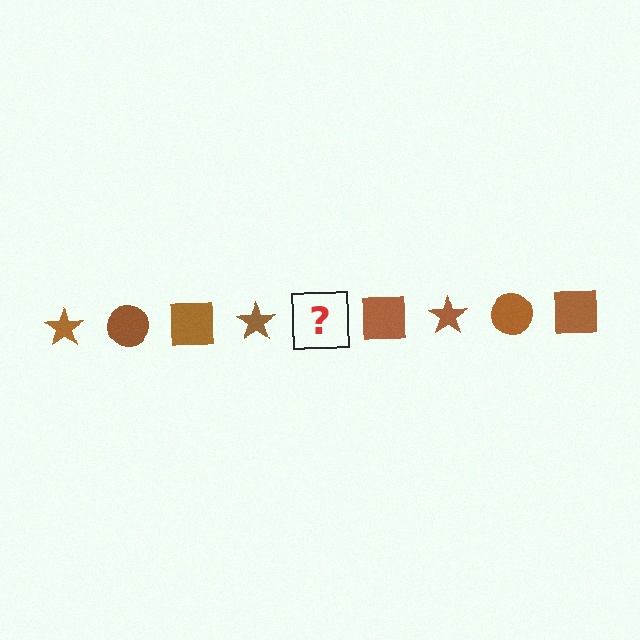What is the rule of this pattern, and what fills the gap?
The rule is that the pattern cycles through star, circle, square shapes in brown. The gap should be filled with a brown circle.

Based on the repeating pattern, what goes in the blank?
The blank should be a brown circle.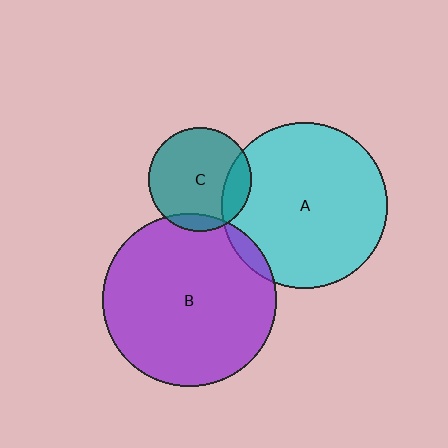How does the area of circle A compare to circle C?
Approximately 2.6 times.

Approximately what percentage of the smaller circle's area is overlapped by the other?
Approximately 5%.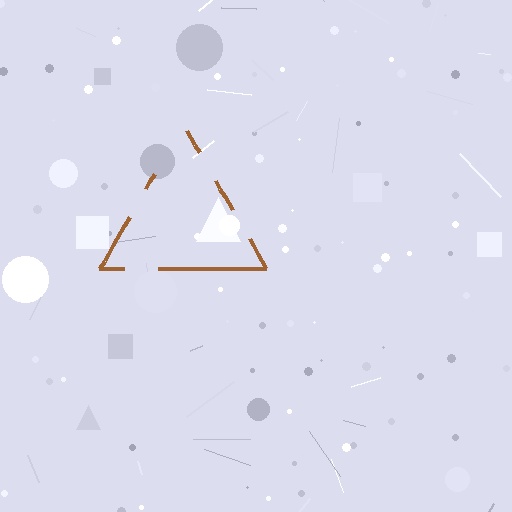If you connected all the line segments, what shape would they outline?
They would outline a triangle.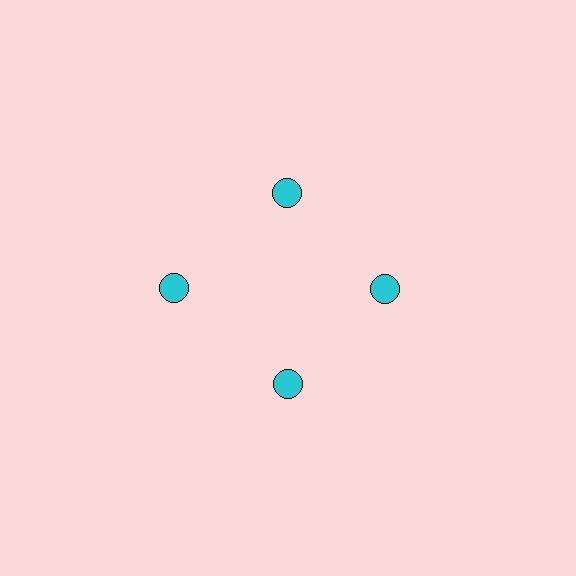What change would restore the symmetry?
The symmetry would be restored by moving it inward, back onto the ring so that all 4 circles sit at equal angles and equal distance from the center.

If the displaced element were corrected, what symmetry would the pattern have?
It would have 4-fold rotational symmetry — the pattern would map onto itself every 90 degrees.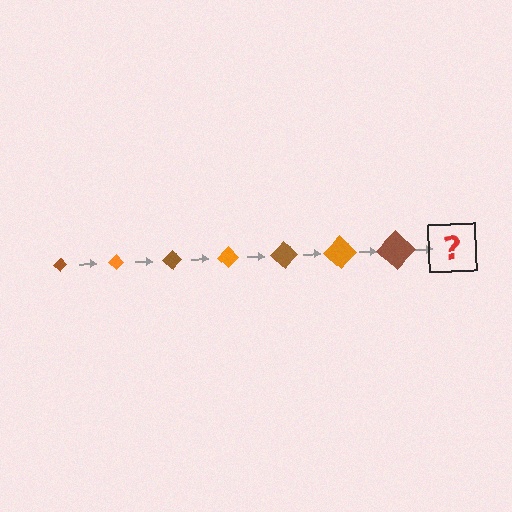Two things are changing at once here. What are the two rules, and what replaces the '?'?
The two rules are that the diamond grows larger each step and the color cycles through brown and orange. The '?' should be an orange diamond, larger than the previous one.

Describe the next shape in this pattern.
It should be an orange diamond, larger than the previous one.